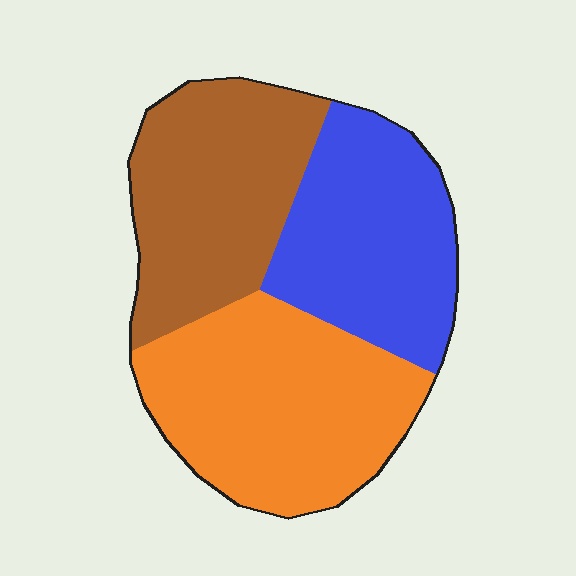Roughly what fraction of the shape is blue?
Blue covers 30% of the shape.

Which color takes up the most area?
Orange, at roughly 40%.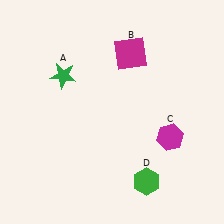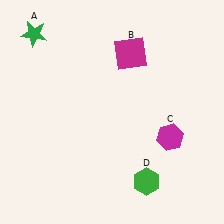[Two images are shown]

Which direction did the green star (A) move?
The green star (A) moved up.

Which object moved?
The green star (A) moved up.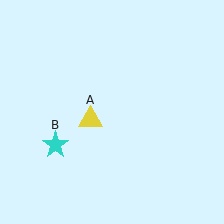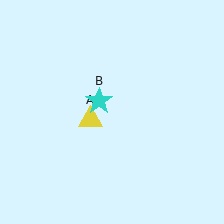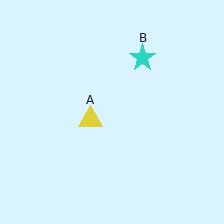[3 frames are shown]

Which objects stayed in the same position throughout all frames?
Yellow triangle (object A) remained stationary.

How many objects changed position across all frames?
1 object changed position: cyan star (object B).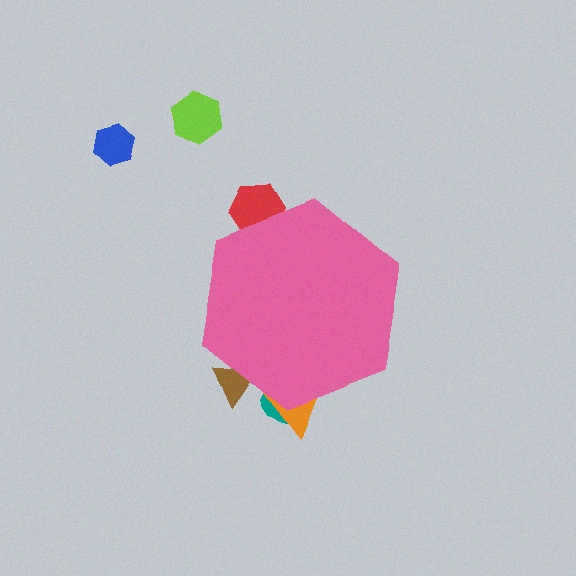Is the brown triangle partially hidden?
Yes, the brown triangle is partially hidden behind the pink hexagon.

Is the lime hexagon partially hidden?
No, the lime hexagon is fully visible.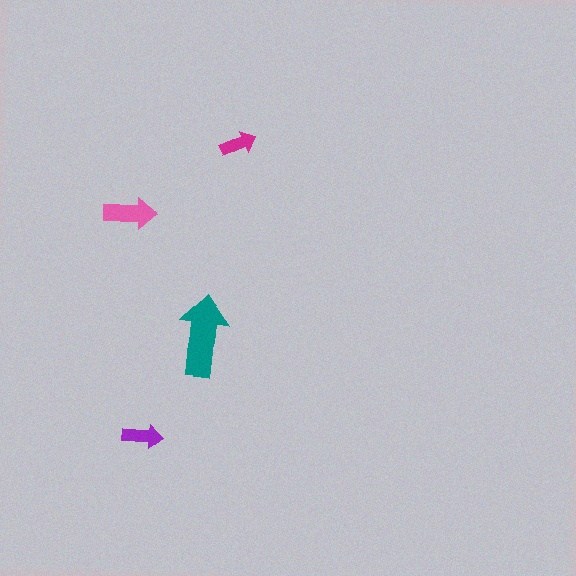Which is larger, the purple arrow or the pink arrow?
The pink one.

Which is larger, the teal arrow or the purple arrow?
The teal one.